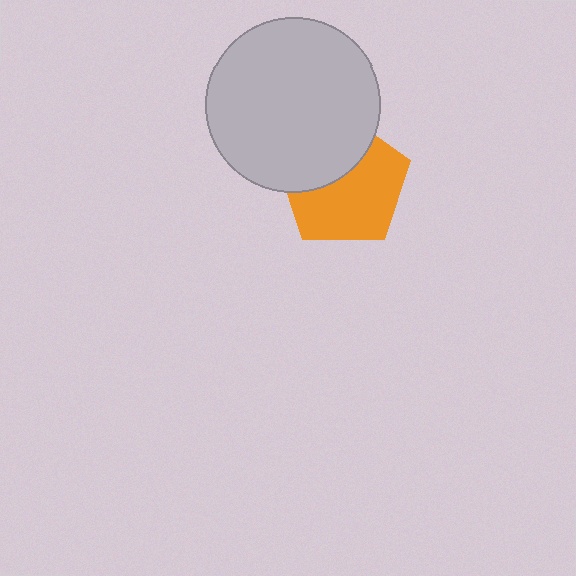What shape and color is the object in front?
The object in front is a light gray circle.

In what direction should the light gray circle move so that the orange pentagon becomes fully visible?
The light gray circle should move up. That is the shortest direction to clear the overlap and leave the orange pentagon fully visible.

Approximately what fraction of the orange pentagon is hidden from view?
Roughly 39% of the orange pentagon is hidden behind the light gray circle.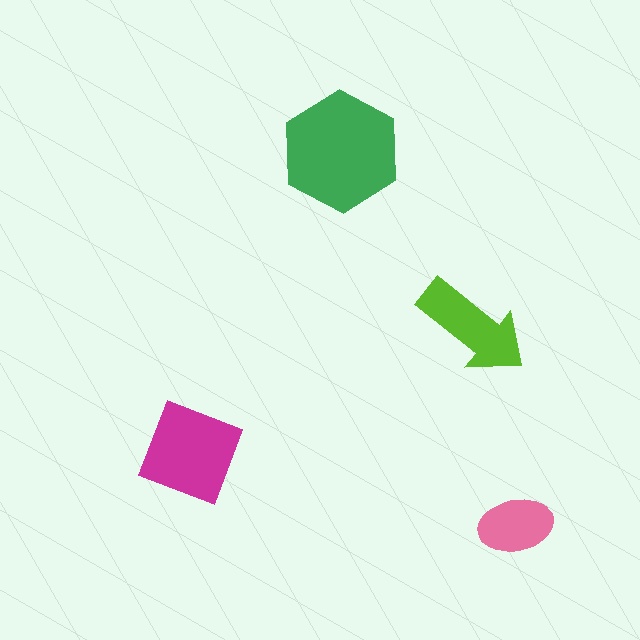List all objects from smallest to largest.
The pink ellipse, the lime arrow, the magenta diamond, the green hexagon.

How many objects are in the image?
There are 4 objects in the image.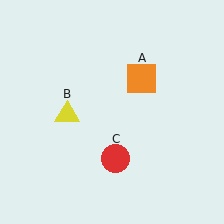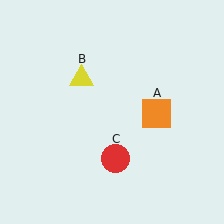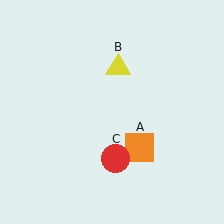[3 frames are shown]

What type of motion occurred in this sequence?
The orange square (object A), yellow triangle (object B) rotated clockwise around the center of the scene.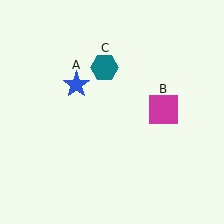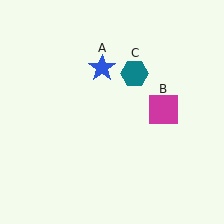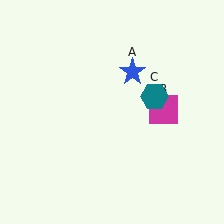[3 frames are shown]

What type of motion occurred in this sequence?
The blue star (object A), teal hexagon (object C) rotated clockwise around the center of the scene.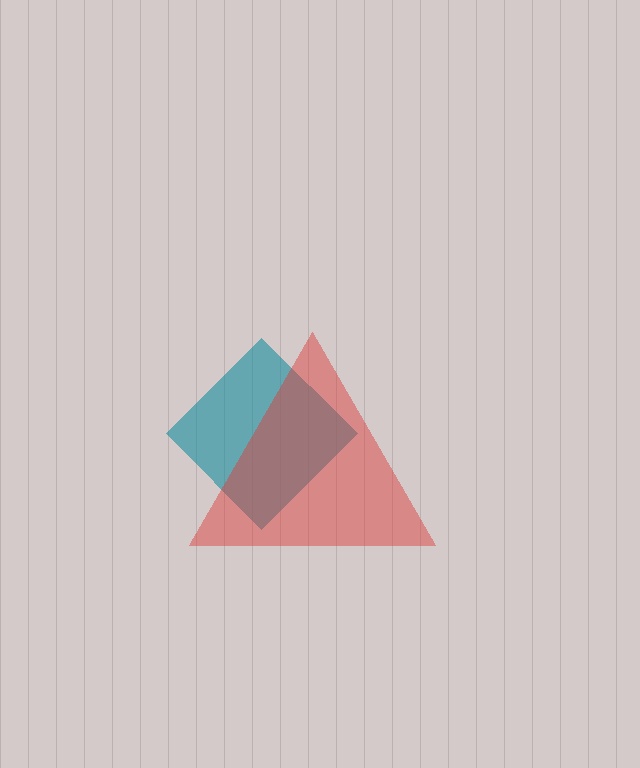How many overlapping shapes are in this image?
There are 2 overlapping shapes in the image.